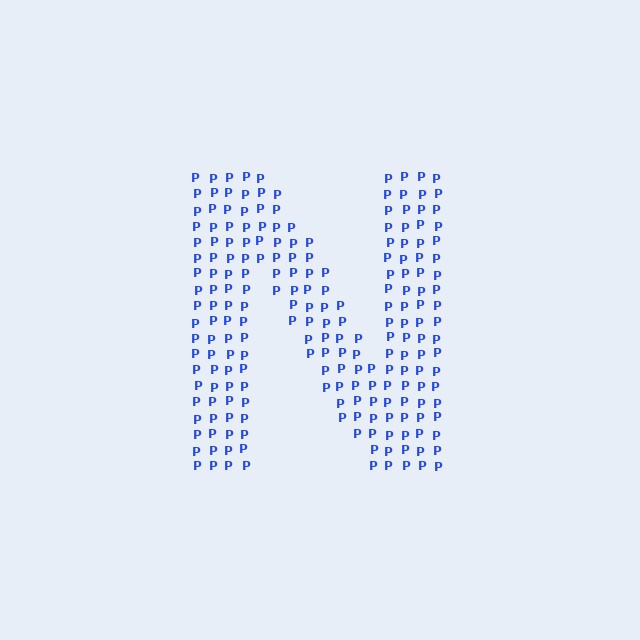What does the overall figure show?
The overall figure shows the letter N.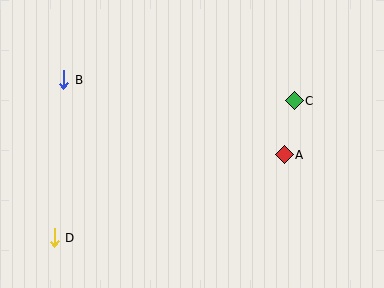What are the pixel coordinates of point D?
Point D is at (54, 238).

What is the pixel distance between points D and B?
The distance between D and B is 159 pixels.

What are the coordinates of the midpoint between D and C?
The midpoint between D and C is at (174, 169).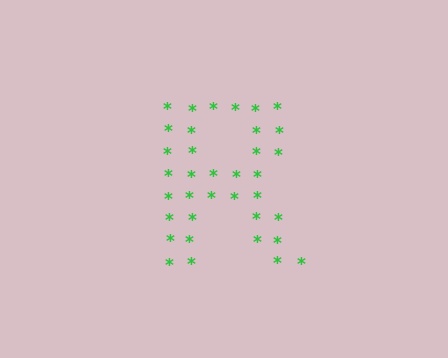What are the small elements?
The small elements are asterisks.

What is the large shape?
The large shape is the letter R.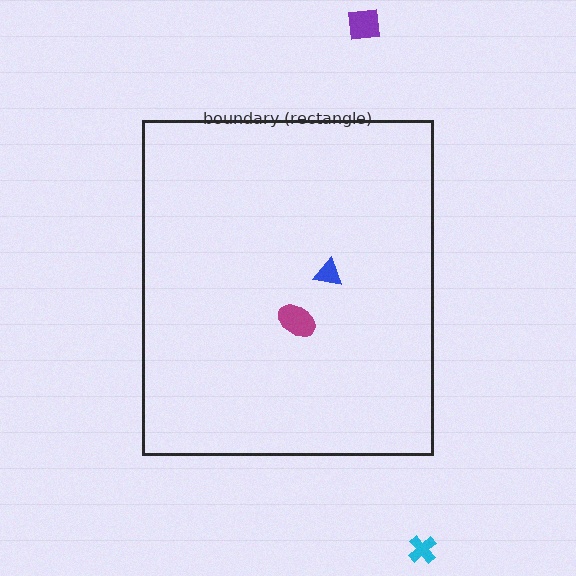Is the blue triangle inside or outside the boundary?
Inside.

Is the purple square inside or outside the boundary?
Outside.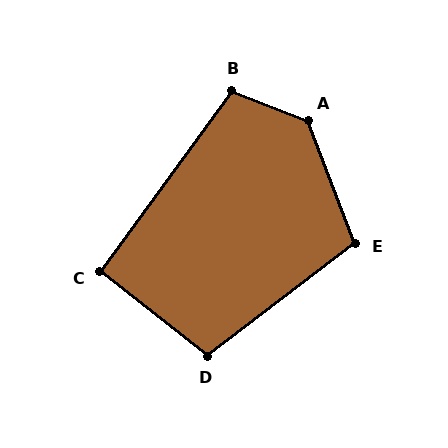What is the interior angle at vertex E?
Approximately 106 degrees (obtuse).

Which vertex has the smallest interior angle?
C, at approximately 92 degrees.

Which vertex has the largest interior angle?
A, at approximately 132 degrees.